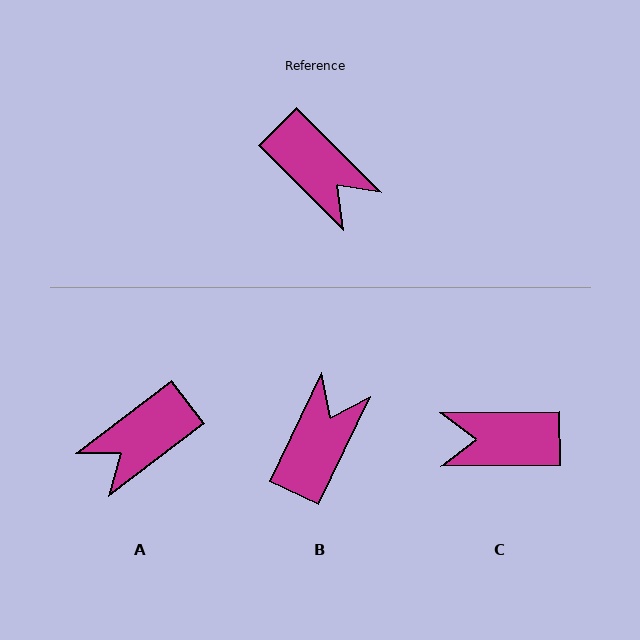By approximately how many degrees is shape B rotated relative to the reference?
Approximately 109 degrees counter-clockwise.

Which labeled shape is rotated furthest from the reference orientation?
C, about 134 degrees away.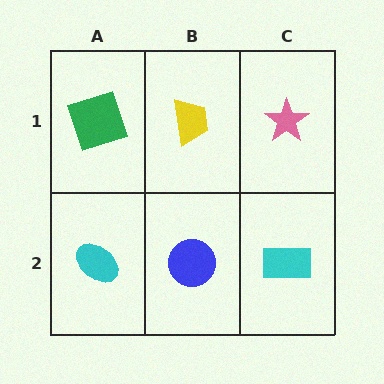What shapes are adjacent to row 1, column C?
A cyan rectangle (row 2, column C), a yellow trapezoid (row 1, column B).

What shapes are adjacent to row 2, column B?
A yellow trapezoid (row 1, column B), a cyan ellipse (row 2, column A), a cyan rectangle (row 2, column C).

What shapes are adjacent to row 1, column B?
A blue circle (row 2, column B), a green square (row 1, column A), a pink star (row 1, column C).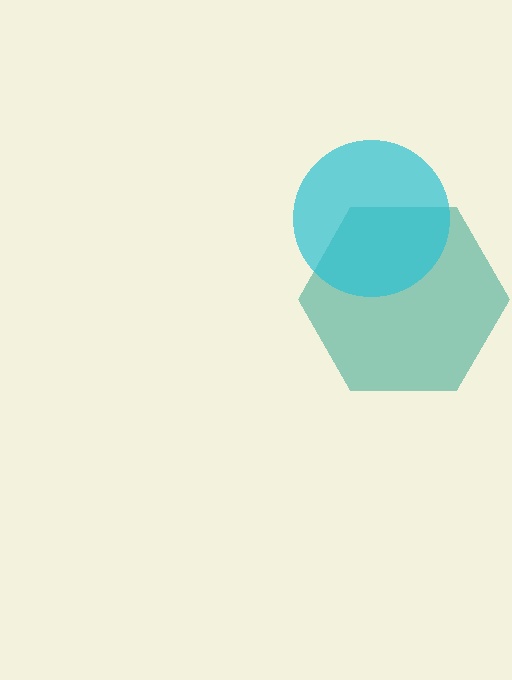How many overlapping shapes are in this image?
There are 2 overlapping shapes in the image.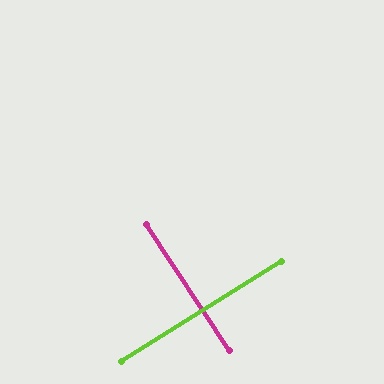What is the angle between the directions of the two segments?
Approximately 88 degrees.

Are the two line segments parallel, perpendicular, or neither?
Perpendicular — they meet at approximately 88°.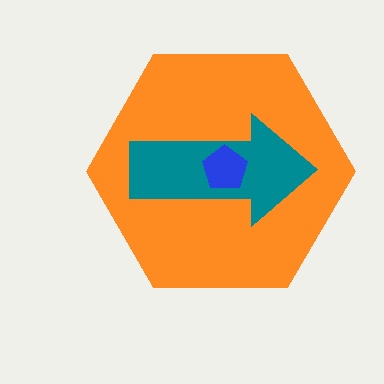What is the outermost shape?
The orange hexagon.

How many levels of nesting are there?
3.